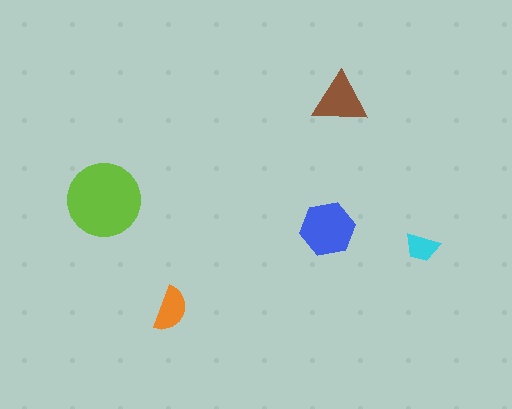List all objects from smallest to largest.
The cyan trapezoid, the orange semicircle, the brown triangle, the blue hexagon, the lime circle.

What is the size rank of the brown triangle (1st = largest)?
3rd.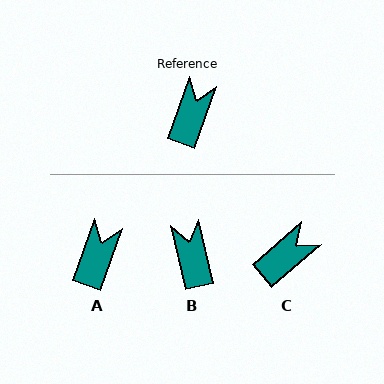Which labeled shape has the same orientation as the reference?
A.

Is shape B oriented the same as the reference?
No, it is off by about 33 degrees.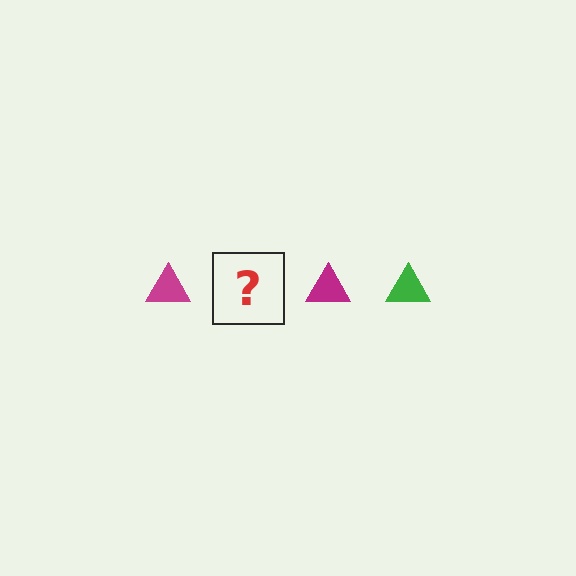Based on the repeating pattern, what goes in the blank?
The blank should be a green triangle.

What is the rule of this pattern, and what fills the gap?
The rule is that the pattern cycles through magenta, green triangles. The gap should be filled with a green triangle.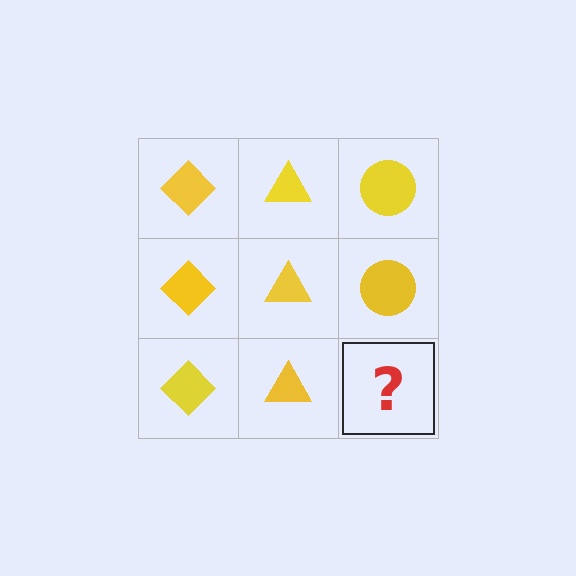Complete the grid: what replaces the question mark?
The question mark should be replaced with a yellow circle.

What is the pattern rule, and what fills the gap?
The rule is that each column has a consistent shape. The gap should be filled with a yellow circle.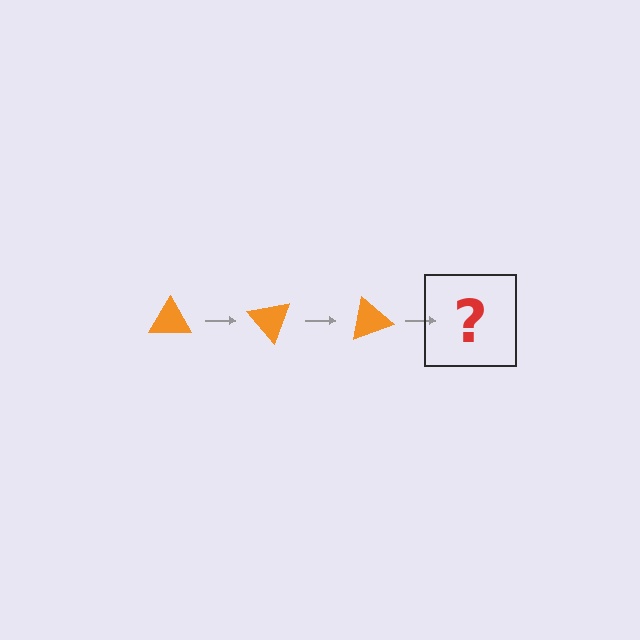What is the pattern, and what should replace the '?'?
The pattern is that the triangle rotates 50 degrees each step. The '?' should be an orange triangle rotated 150 degrees.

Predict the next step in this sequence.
The next step is an orange triangle rotated 150 degrees.